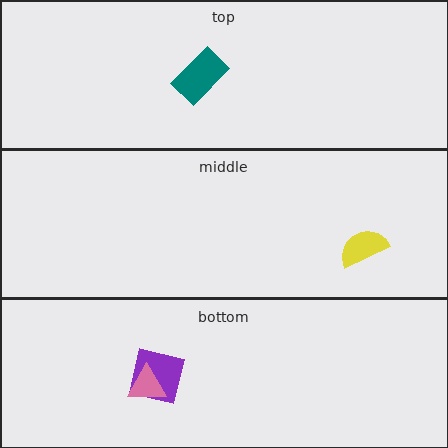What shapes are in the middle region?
The yellow semicircle.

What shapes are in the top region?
The teal rectangle.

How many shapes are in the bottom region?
2.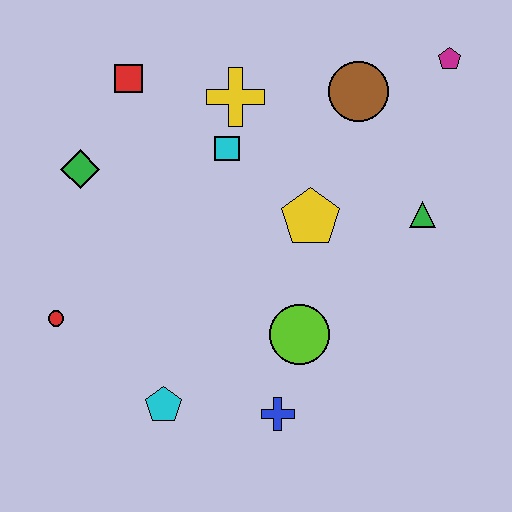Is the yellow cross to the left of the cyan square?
No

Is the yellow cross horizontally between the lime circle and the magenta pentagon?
No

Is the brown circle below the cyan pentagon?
No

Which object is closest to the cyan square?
The yellow cross is closest to the cyan square.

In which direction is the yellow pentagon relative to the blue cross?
The yellow pentagon is above the blue cross.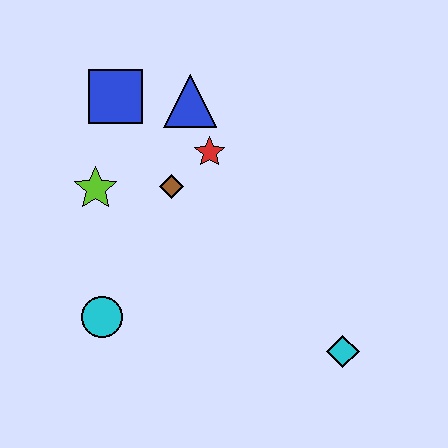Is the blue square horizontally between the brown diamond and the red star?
No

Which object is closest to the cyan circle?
The lime star is closest to the cyan circle.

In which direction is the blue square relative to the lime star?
The blue square is above the lime star.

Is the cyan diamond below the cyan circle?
Yes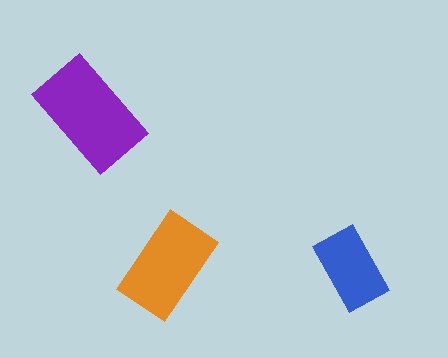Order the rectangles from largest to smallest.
the purple one, the orange one, the blue one.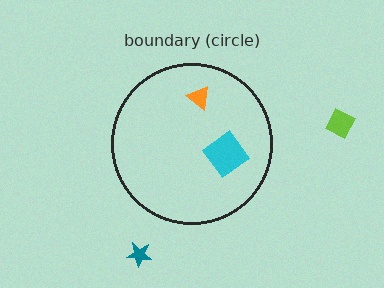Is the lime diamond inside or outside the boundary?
Outside.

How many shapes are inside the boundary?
2 inside, 2 outside.